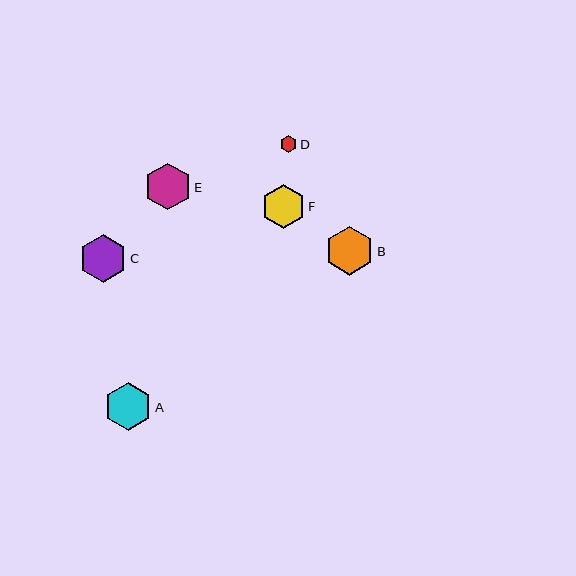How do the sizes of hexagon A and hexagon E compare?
Hexagon A and hexagon E are approximately the same size.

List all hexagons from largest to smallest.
From largest to smallest: B, C, A, E, F, D.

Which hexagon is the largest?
Hexagon B is the largest with a size of approximately 49 pixels.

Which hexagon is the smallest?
Hexagon D is the smallest with a size of approximately 17 pixels.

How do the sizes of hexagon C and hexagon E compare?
Hexagon C and hexagon E are approximately the same size.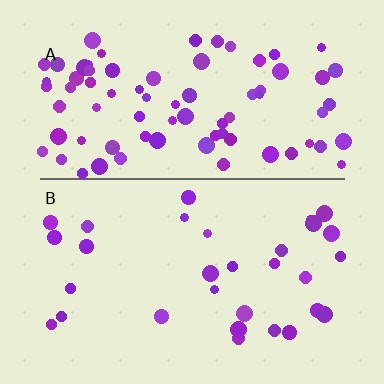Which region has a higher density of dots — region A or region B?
A (the top).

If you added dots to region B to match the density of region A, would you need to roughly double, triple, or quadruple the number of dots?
Approximately triple.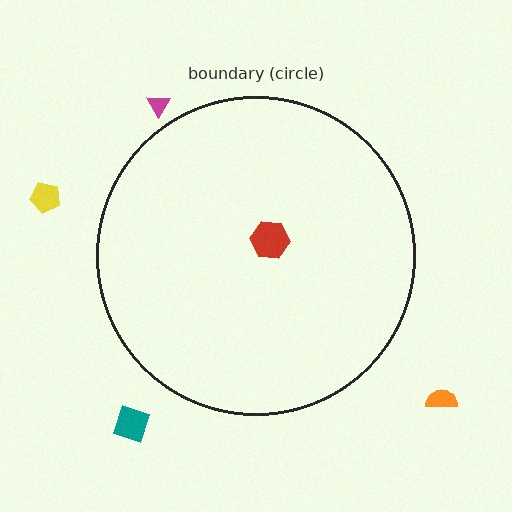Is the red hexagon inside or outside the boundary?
Inside.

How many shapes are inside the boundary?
1 inside, 4 outside.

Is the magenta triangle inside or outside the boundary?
Outside.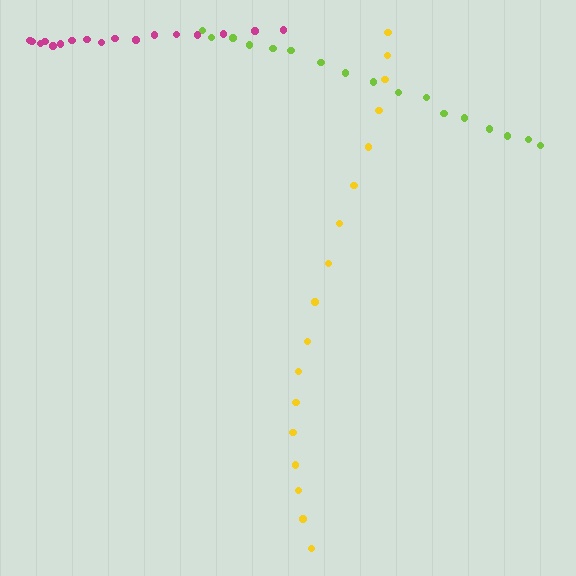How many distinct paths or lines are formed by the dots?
There are 3 distinct paths.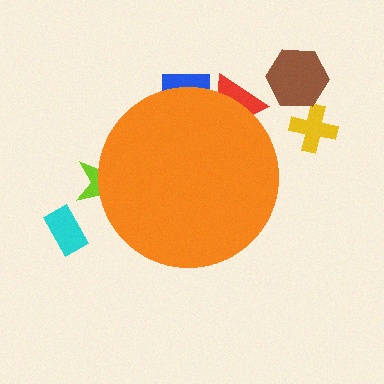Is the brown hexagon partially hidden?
No, the brown hexagon is fully visible.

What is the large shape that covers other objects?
An orange circle.